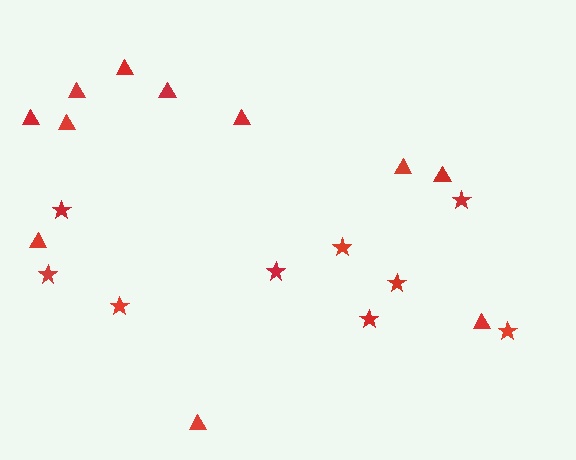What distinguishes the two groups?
There are 2 groups: one group of stars (9) and one group of triangles (11).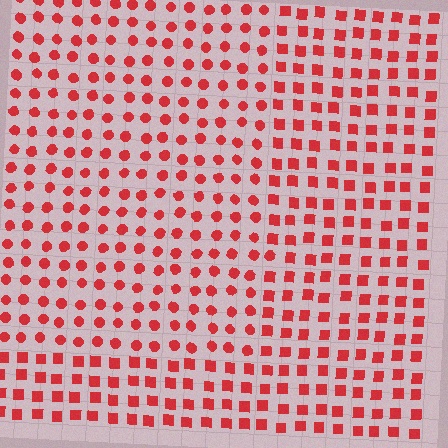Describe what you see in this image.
The image is filled with small red elements arranged in a uniform grid. A rectangle-shaped region contains circles, while the surrounding area contains squares. The boundary is defined purely by the change in element shape.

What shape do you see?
I see a rectangle.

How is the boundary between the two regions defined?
The boundary is defined by a change in element shape: circles inside vs. squares outside. All elements share the same color and spacing.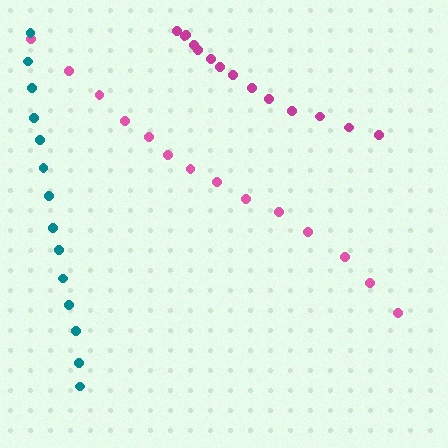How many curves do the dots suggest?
There are 3 distinct paths.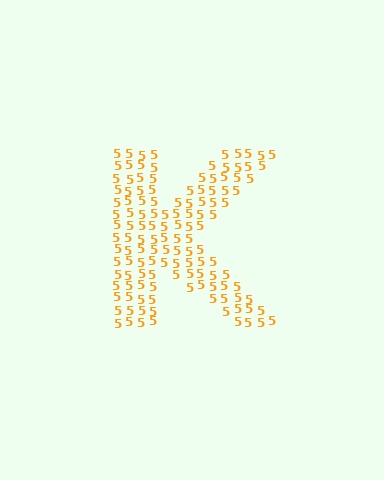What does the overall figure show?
The overall figure shows the letter K.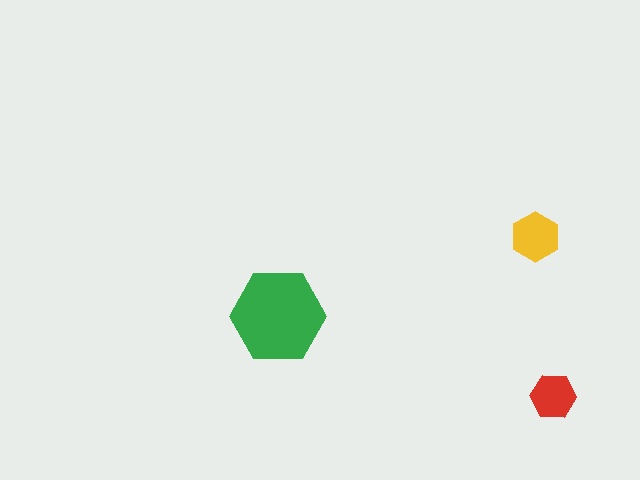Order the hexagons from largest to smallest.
the green one, the yellow one, the red one.